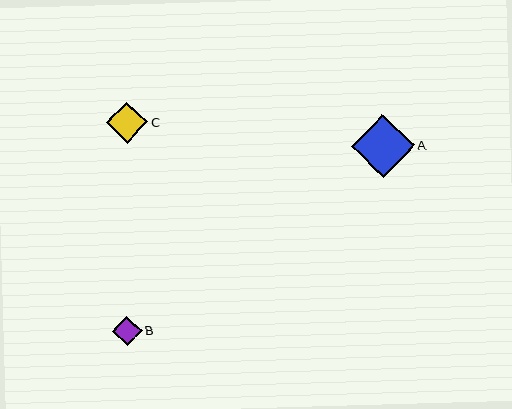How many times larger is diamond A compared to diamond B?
Diamond A is approximately 2.1 times the size of diamond B.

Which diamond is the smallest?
Diamond B is the smallest with a size of approximately 29 pixels.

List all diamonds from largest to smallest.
From largest to smallest: A, C, B.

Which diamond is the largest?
Diamond A is the largest with a size of approximately 63 pixels.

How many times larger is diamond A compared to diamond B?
Diamond A is approximately 2.1 times the size of diamond B.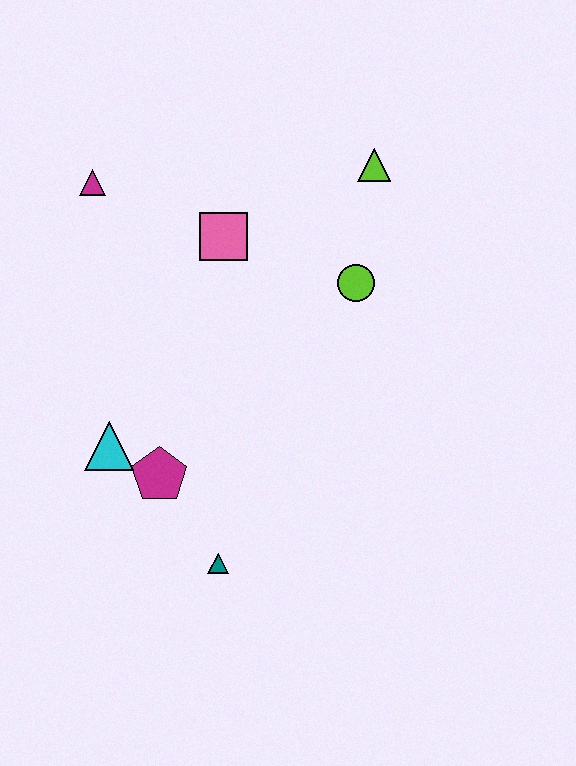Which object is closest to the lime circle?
The lime triangle is closest to the lime circle.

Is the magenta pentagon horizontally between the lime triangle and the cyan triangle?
Yes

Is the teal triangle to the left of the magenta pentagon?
No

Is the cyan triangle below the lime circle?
Yes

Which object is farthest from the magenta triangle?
The teal triangle is farthest from the magenta triangle.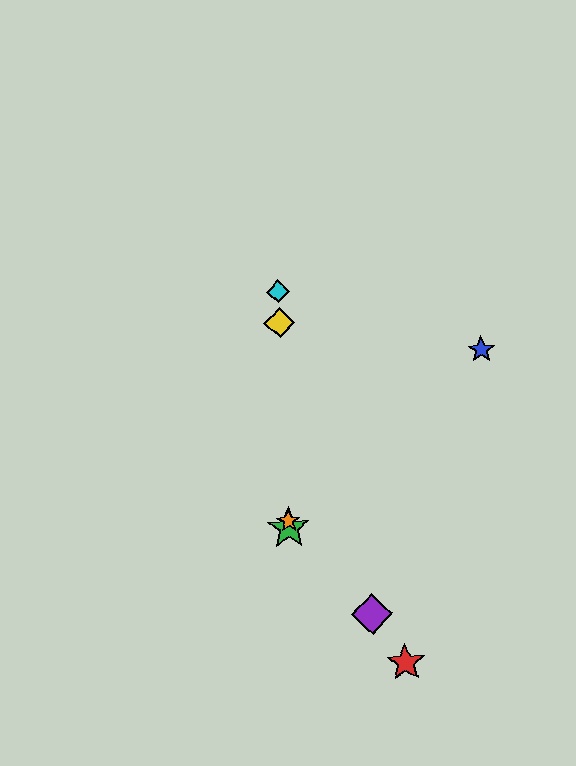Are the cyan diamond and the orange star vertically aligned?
Yes, both are at x≈278.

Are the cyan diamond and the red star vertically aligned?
No, the cyan diamond is at x≈278 and the red star is at x≈406.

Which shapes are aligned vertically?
The green star, the yellow diamond, the orange star, the cyan diamond are aligned vertically.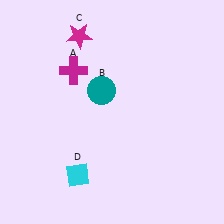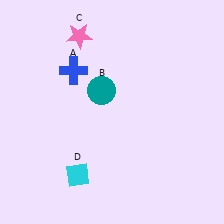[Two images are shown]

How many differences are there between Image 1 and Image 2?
There are 2 differences between the two images.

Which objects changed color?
A changed from magenta to blue. C changed from magenta to pink.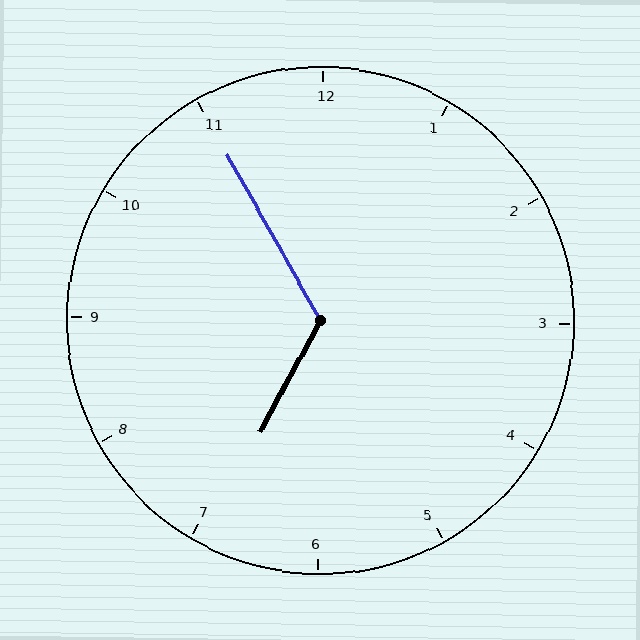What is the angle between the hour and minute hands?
Approximately 122 degrees.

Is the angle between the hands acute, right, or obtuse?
It is obtuse.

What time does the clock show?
6:55.